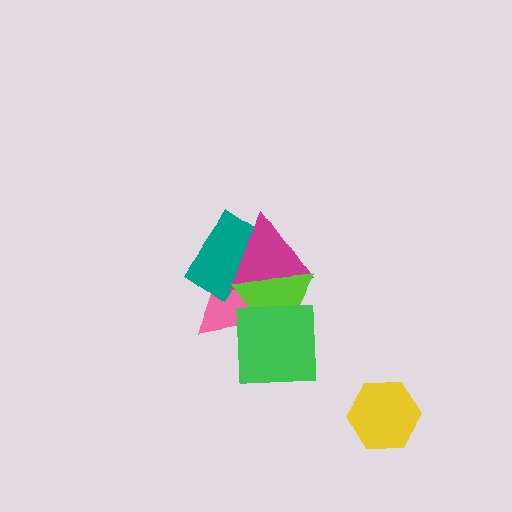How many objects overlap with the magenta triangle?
3 objects overlap with the magenta triangle.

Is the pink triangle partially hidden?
Yes, it is partially covered by another shape.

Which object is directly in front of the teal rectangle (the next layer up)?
The magenta triangle is directly in front of the teal rectangle.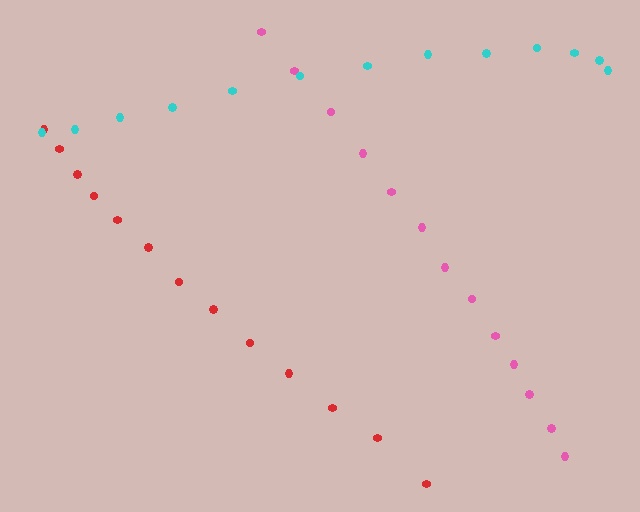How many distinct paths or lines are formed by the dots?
There are 3 distinct paths.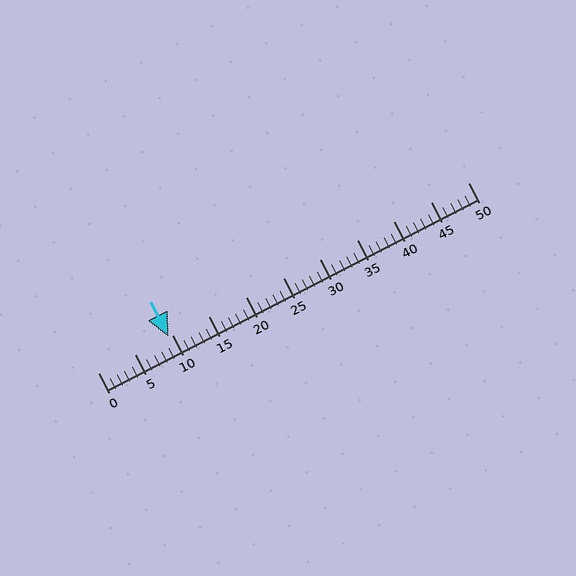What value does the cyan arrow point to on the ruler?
The cyan arrow points to approximately 10.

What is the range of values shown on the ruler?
The ruler shows values from 0 to 50.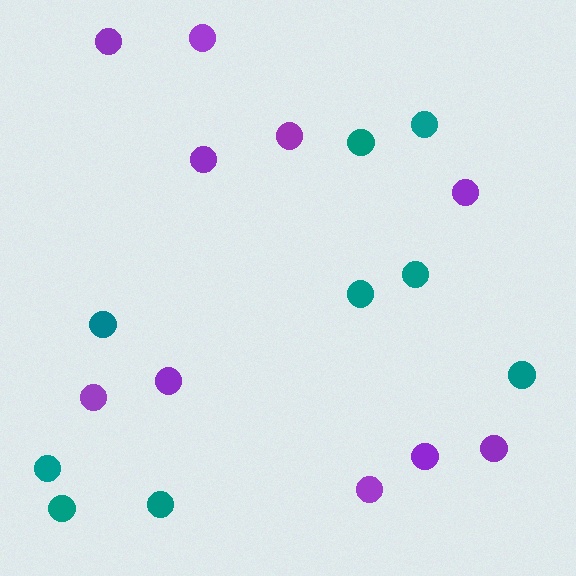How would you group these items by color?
There are 2 groups: one group of purple circles (10) and one group of teal circles (9).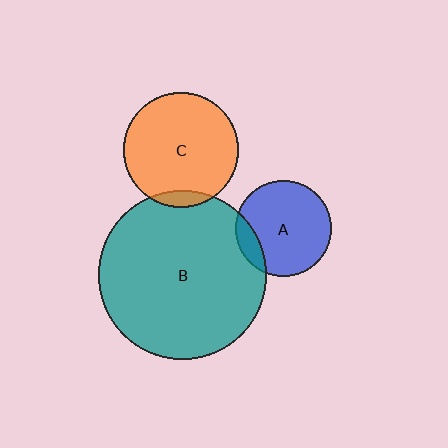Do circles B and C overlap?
Yes.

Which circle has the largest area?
Circle B (teal).